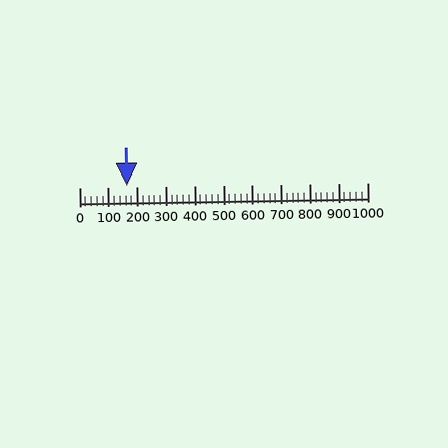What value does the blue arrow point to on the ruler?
The blue arrow points to approximately 165.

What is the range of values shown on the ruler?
The ruler shows values from 0 to 1000.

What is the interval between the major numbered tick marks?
The major tick marks are spaced 100 units apart.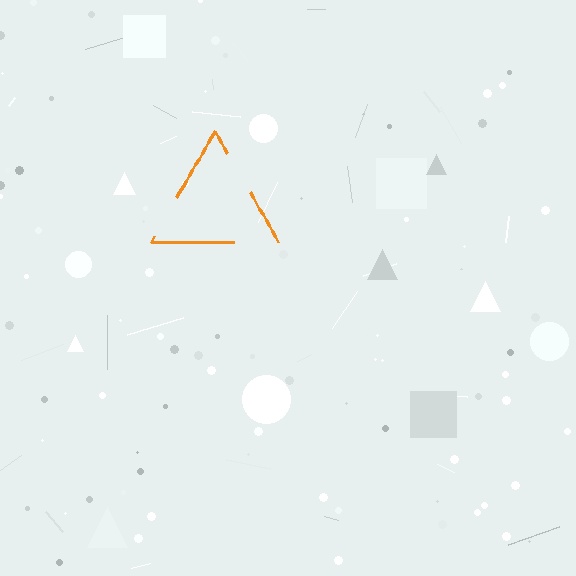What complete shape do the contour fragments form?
The contour fragments form a triangle.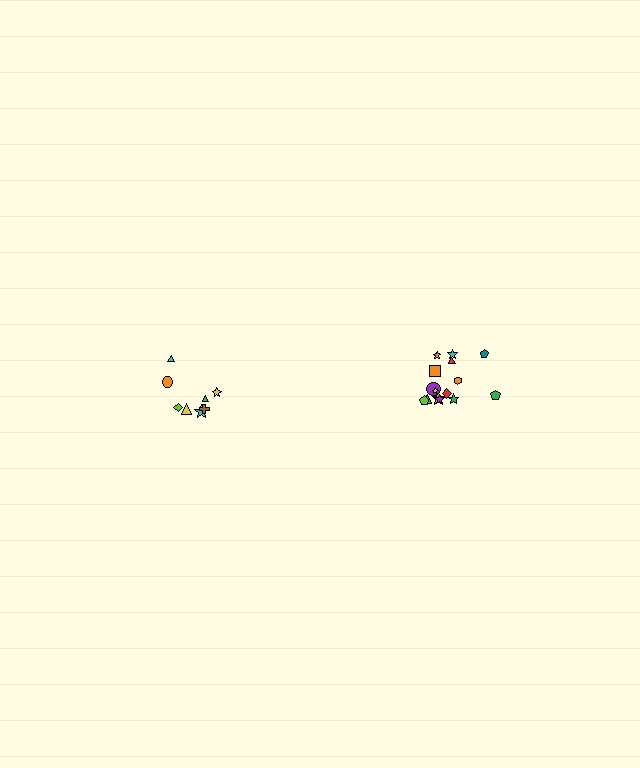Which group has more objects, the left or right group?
The right group.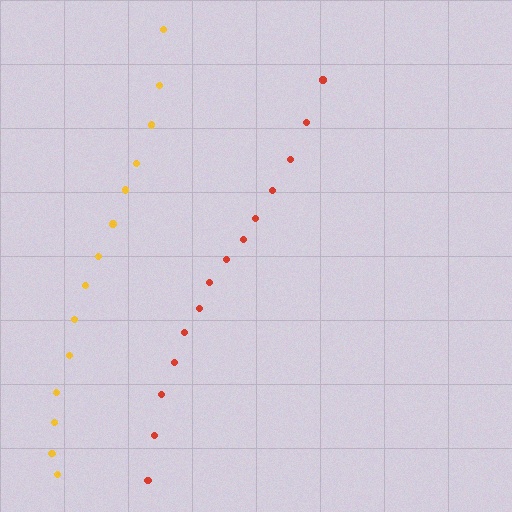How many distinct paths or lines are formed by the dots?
There are 2 distinct paths.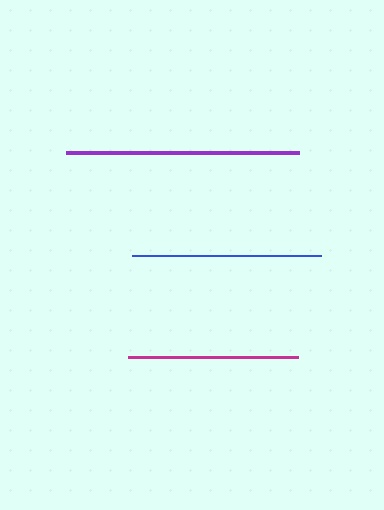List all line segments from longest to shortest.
From longest to shortest: purple, blue, magenta.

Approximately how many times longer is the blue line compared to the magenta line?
The blue line is approximately 1.1 times the length of the magenta line.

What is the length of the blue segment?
The blue segment is approximately 189 pixels long.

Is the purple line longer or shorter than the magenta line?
The purple line is longer than the magenta line.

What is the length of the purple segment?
The purple segment is approximately 233 pixels long.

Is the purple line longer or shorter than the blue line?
The purple line is longer than the blue line.